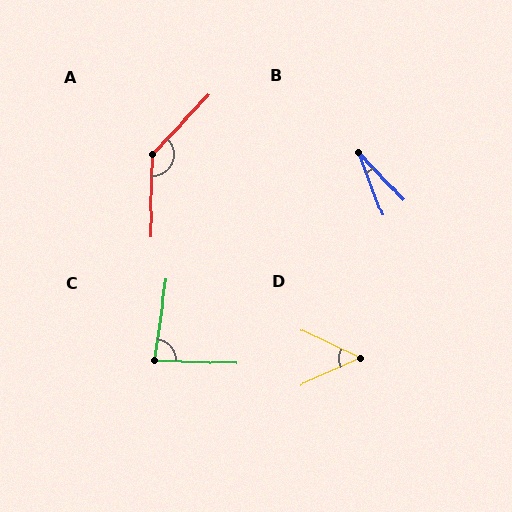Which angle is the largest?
A, at approximately 138 degrees.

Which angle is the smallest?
B, at approximately 23 degrees.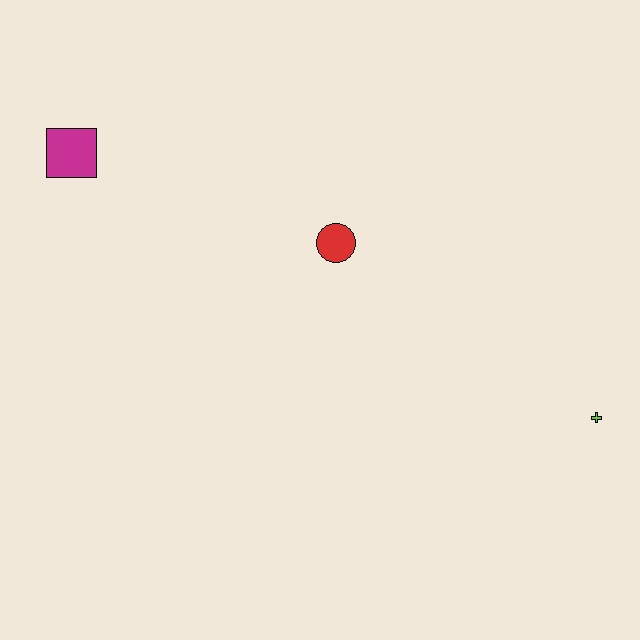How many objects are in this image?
There are 3 objects.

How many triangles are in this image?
There are no triangles.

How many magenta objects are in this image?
There is 1 magenta object.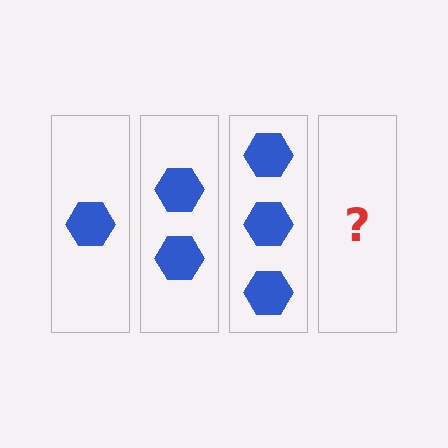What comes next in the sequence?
The next element should be 4 hexagons.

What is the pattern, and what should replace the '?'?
The pattern is that each step adds one more hexagon. The '?' should be 4 hexagons.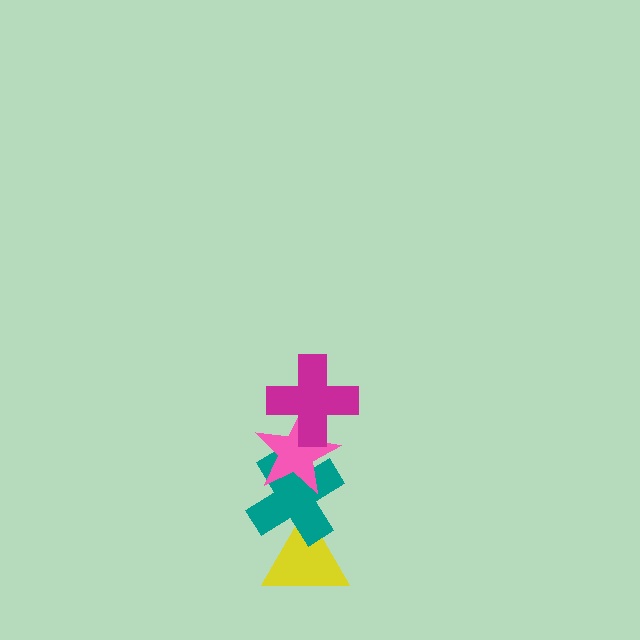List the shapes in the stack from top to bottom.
From top to bottom: the magenta cross, the pink star, the teal cross, the yellow triangle.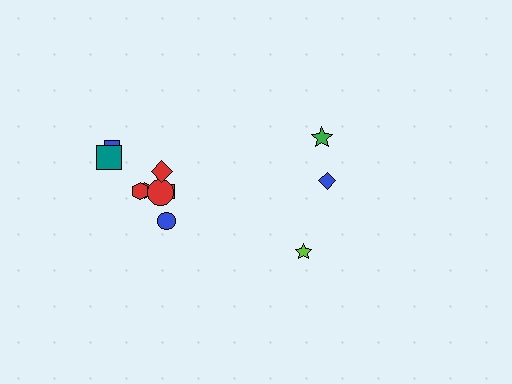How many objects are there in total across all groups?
There are 11 objects.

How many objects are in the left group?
There are 8 objects.